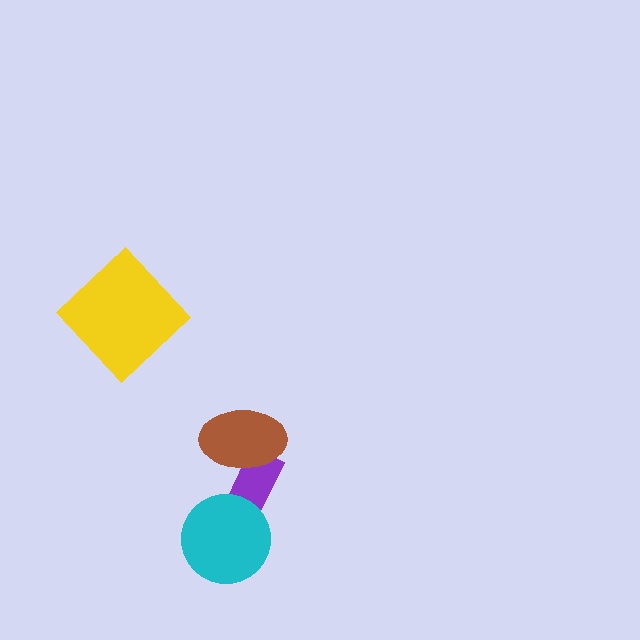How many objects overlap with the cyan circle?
1 object overlaps with the cyan circle.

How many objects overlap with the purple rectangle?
2 objects overlap with the purple rectangle.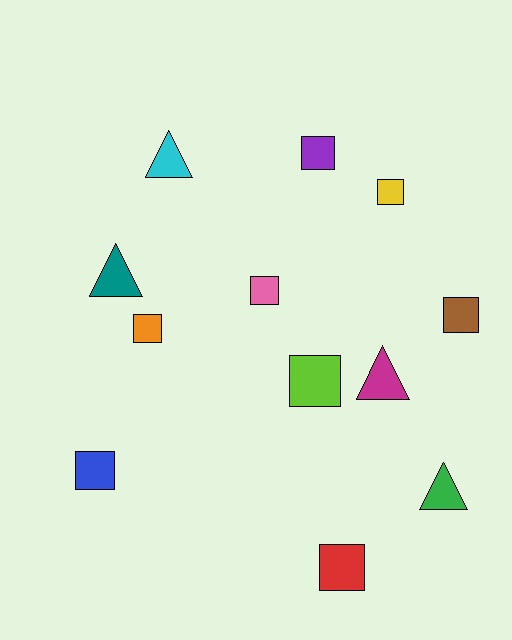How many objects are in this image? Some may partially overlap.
There are 12 objects.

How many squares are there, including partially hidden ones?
There are 8 squares.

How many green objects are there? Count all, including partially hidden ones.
There is 1 green object.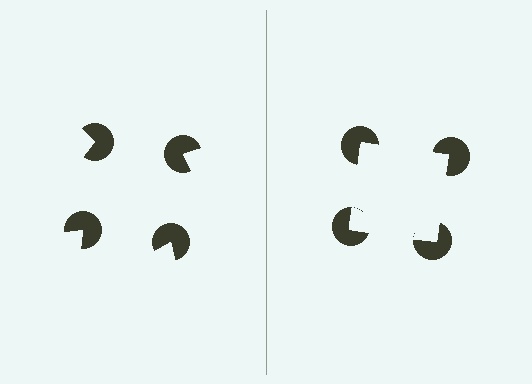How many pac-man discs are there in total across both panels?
8 — 4 on each side.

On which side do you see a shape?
An illusory square appears on the right side. On the left side the wedge cuts are rotated, so no coherent shape forms.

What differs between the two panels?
The pac-man discs are positioned identically on both sides; only the wedge orientations differ. On the right they align to a square; on the left they are misaligned.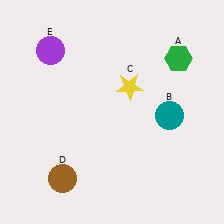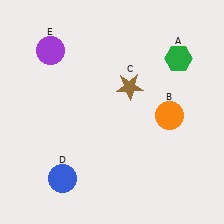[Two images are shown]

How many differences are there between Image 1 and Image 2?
There are 3 differences between the two images.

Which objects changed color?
B changed from teal to orange. C changed from yellow to brown. D changed from brown to blue.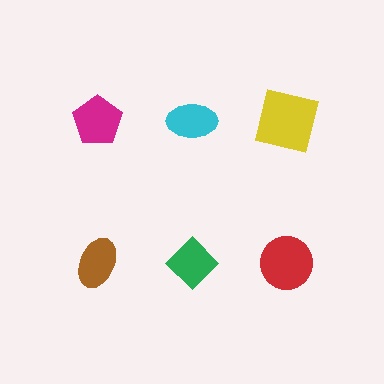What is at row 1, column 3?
A yellow square.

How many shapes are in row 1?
3 shapes.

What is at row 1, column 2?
A cyan ellipse.